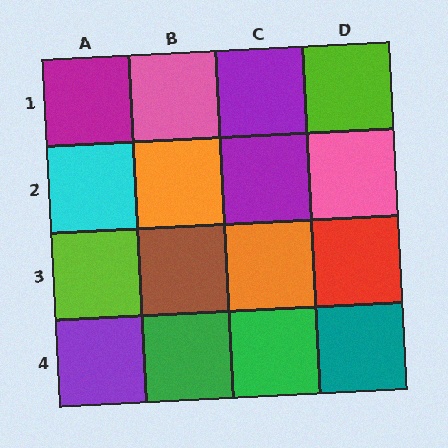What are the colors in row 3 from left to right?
Lime, brown, orange, red.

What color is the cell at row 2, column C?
Purple.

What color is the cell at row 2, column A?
Cyan.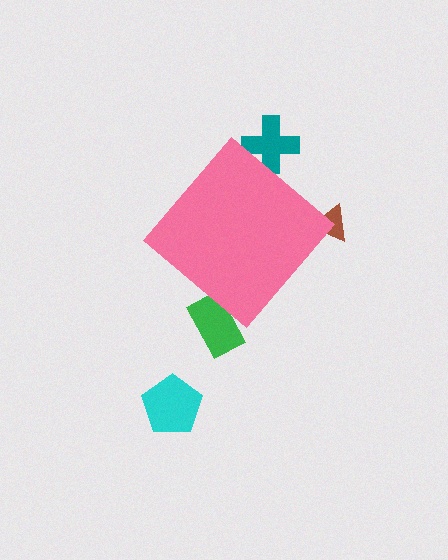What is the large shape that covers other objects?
A pink diamond.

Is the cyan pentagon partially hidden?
No, the cyan pentagon is fully visible.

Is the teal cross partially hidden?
Yes, the teal cross is partially hidden behind the pink diamond.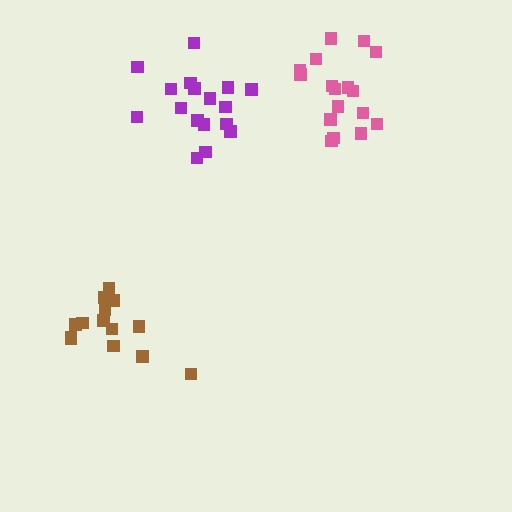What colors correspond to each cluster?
The clusters are colored: purple, pink, brown.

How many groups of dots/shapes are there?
There are 3 groups.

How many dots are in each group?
Group 1: 17 dots, Group 2: 17 dots, Group 3: 14 dots (48 total).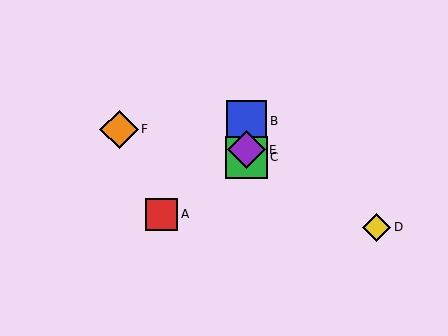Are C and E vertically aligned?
Yes, both are at x≈247.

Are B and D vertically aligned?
No, B is at x≈247 and D is at x≈377.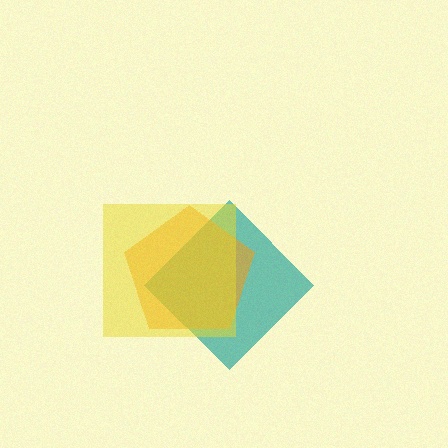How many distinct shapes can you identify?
There are 3 distinct shapes: a teal diamond, an orange pentagon, a yellow square.